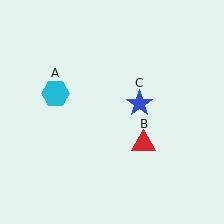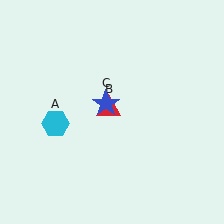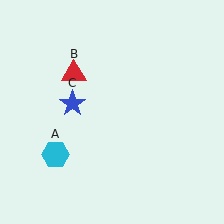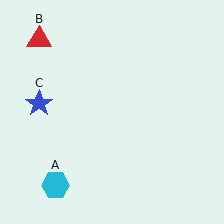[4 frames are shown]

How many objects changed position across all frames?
3 objects changed position: cyan hexagon (object A), red triangle (object B), blue star (object C).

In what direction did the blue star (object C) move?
The blue star (object C) moved left.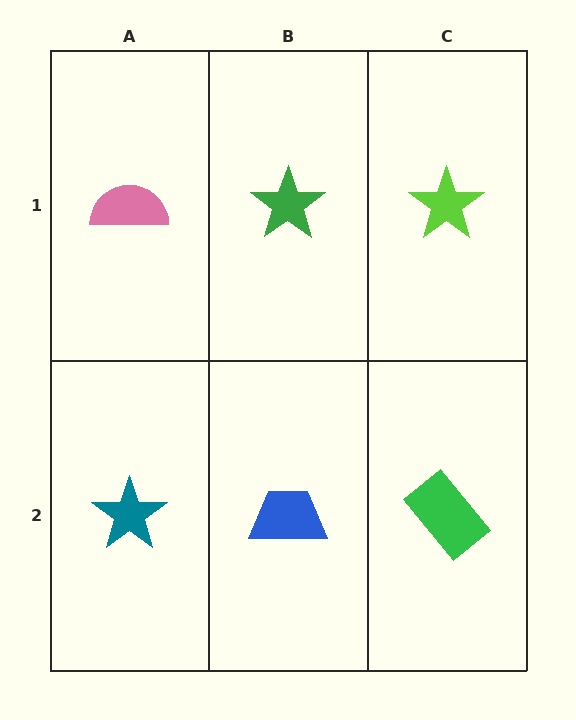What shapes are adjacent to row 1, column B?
A blue trapezoid (row 2, column B), a pink semicircle (row 1, column A), a lime star (row 1, column C).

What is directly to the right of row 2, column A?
A blue trapezoid.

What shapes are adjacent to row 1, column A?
A teal star (row 2, column A), a green star (row 1, column B).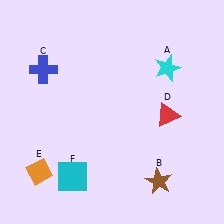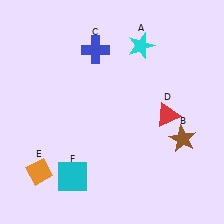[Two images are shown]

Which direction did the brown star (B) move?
The brown star (B) moved up.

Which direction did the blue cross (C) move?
The blue cross (C) moved right.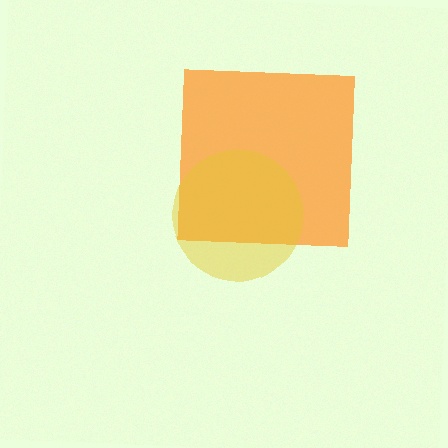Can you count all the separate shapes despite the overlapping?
Yes, there are 2 separate shapes.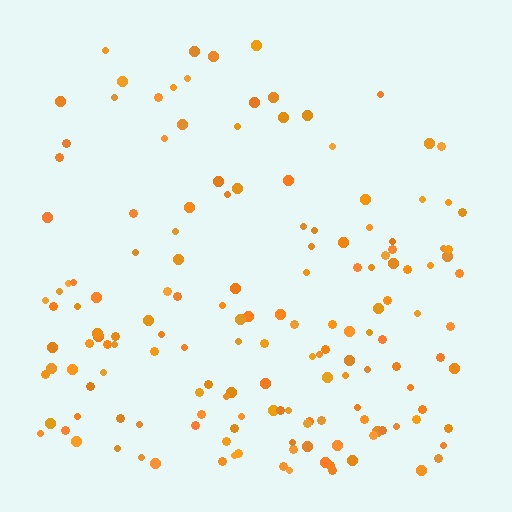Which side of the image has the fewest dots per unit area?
The top.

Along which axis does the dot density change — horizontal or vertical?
Vertical.